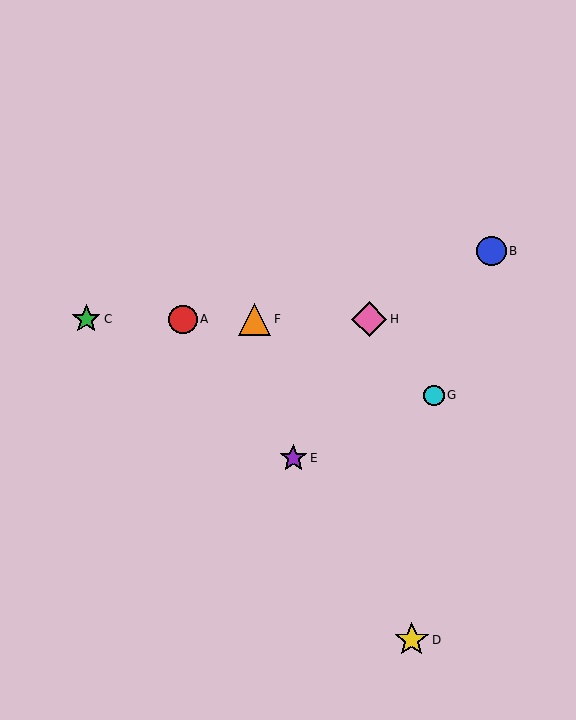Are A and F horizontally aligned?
Yes, both are at y≈319.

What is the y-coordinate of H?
Object H is at y≈319.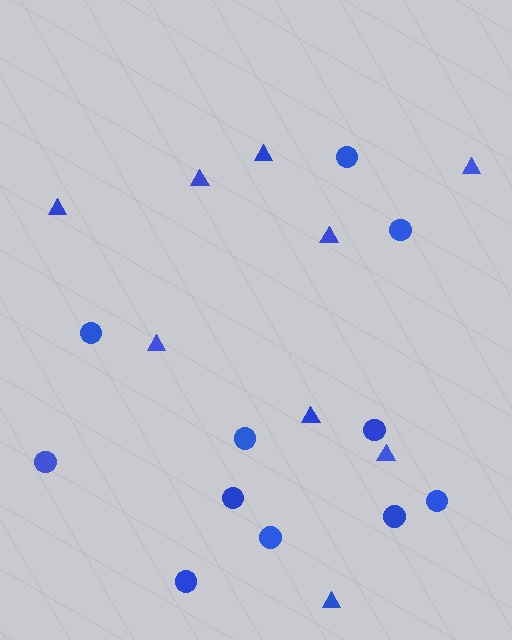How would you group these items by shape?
There are 2 groups: one group of circles (11) and one group of triangles (9).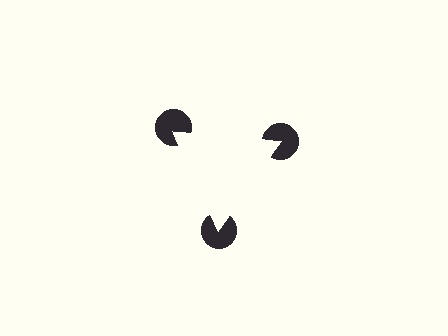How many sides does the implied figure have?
3 sides.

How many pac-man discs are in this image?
There are 3 — one at each vertex of the illusory triangle.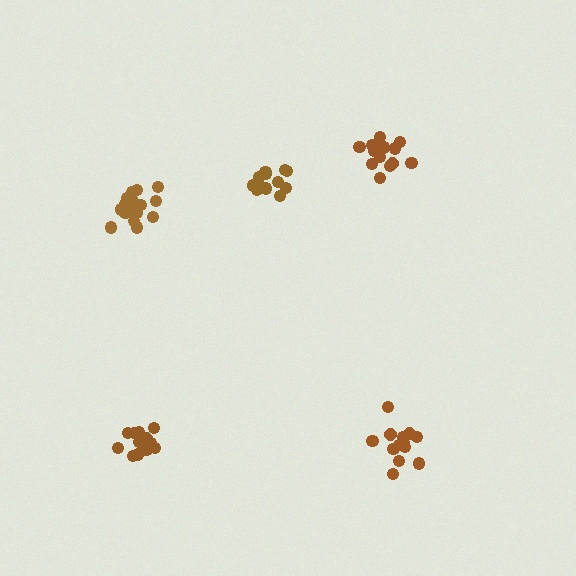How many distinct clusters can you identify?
There are 5 distinct clusters.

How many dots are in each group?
Group 1: 13 dots, Group 2: 18 dots, Group 3: 14 dots, Group 4: 12 dots, Group 5: 13 dots (70 total).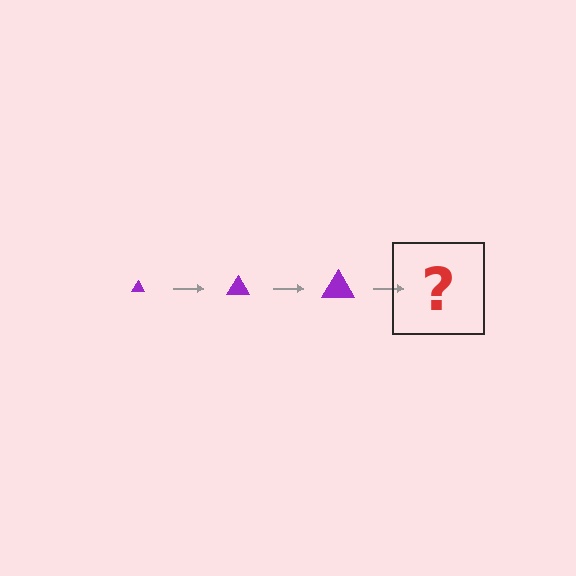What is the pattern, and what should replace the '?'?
The pattern is that the triangle gets progressively larger each step. The '?' should be a purple triangle, larger than the previous one.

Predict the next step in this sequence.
The next step is a purple triangle, larger than the previous one.